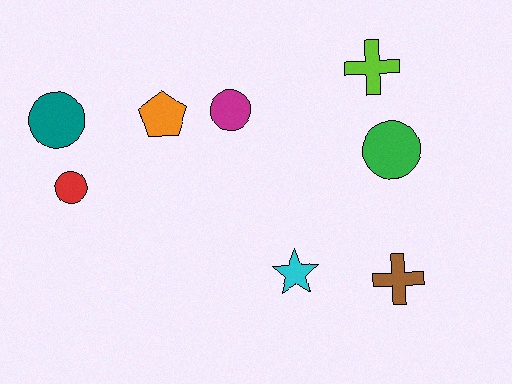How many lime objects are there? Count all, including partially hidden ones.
There is 1 lime object.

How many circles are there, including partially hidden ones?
There are 4 circles.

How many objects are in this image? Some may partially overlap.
There are 8 objects.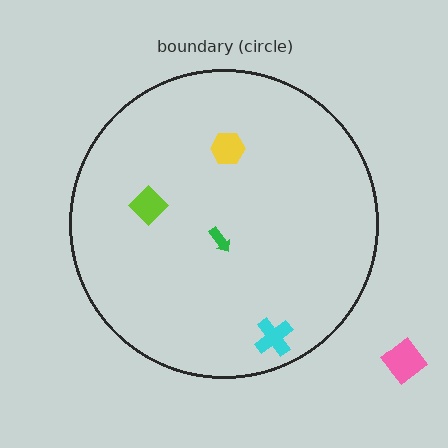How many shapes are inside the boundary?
4 inside, 1 outside.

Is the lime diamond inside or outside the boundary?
Inside.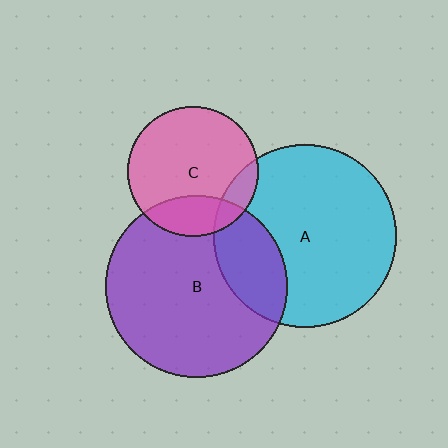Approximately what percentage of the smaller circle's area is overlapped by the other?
Approximately 25%.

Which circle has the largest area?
Circle A (cyan).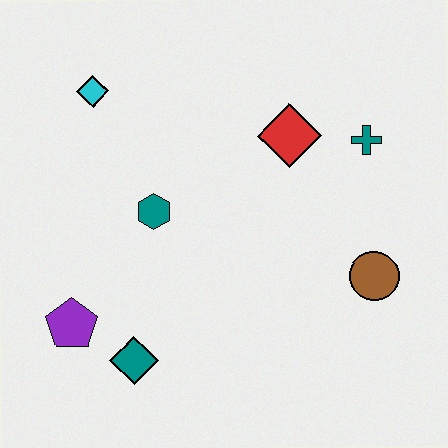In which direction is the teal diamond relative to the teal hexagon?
The teal diamond is below the teal hexagon.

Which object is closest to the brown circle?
The teal cross is closest to the brown circle.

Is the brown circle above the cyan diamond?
No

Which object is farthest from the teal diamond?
The teal cross is farthest from the teal diamond.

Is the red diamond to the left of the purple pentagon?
No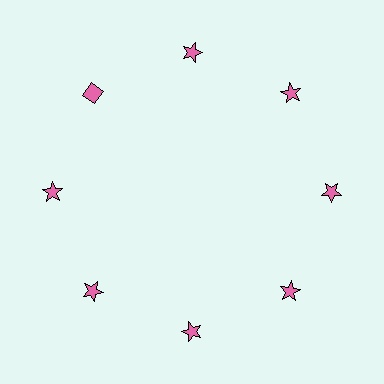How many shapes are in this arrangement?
There are 8 shapes arranged in a ring pattern.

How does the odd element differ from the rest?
It has a different shape: diamond instead of star.